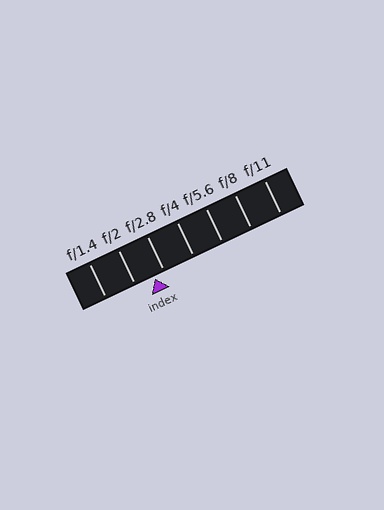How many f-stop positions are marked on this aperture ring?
There are 7 f-stop positions marked.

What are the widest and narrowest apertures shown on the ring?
The widest aperture shown is f/1.4 and the narrowest is f/11.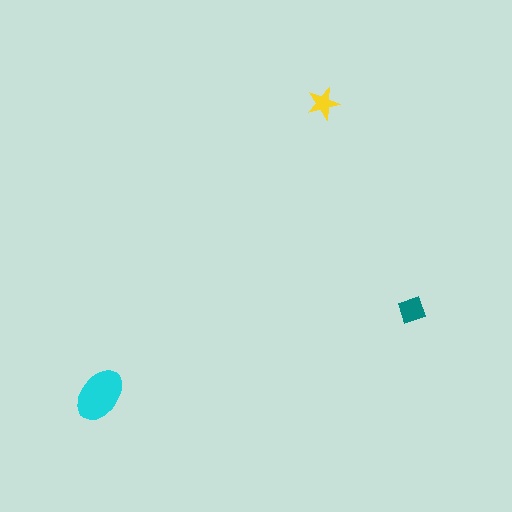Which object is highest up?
The yellow star is topmost.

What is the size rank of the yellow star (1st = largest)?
3rd.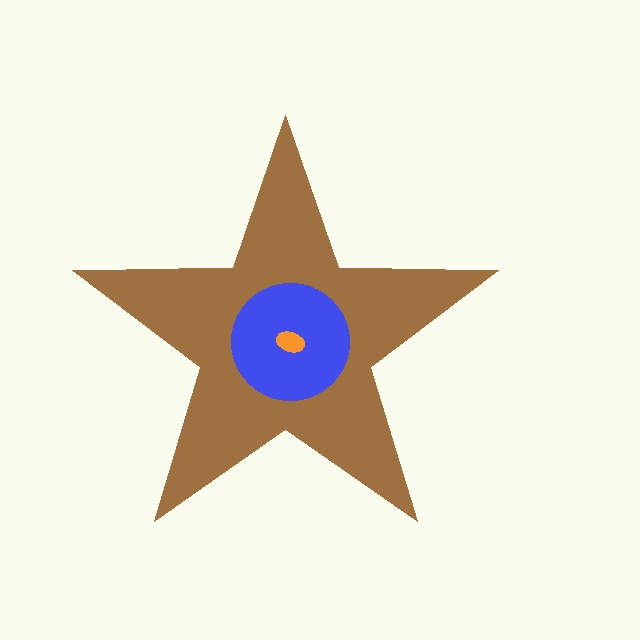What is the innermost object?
The orange ellipse.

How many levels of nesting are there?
3.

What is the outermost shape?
The brown star.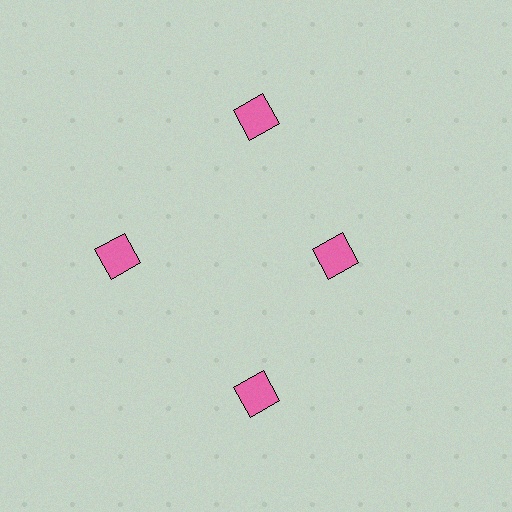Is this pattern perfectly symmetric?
No. The 4 pink diamonds are arranged in a ring, but one element near the 3 o'clock position is pulled inward toward the center, breaking the 4-fold rotational symmetry.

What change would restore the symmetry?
The symmetry would be restored by moving it outward, back onto the ring so that all 4 diamonds sit at equal angles and equal distance from the center.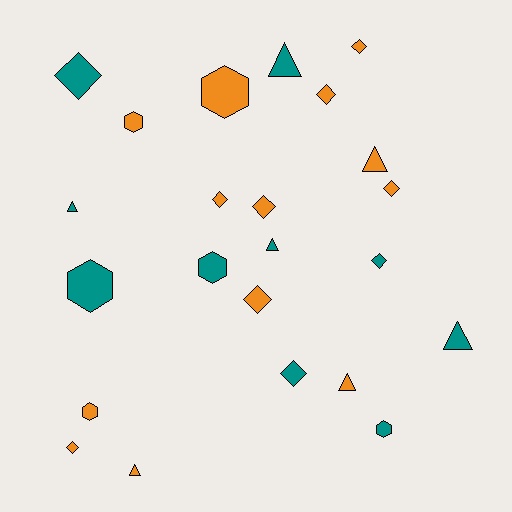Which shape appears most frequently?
Diamond, with 10 objects.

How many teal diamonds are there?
There are 3 teal diamonds.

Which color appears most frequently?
Orange, with 13 objects.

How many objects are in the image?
There are 23 objects.